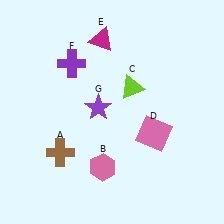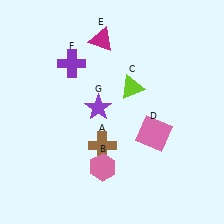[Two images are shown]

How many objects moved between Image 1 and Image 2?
1 object moved between the two images.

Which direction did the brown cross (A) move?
The brown cross (A) moved right.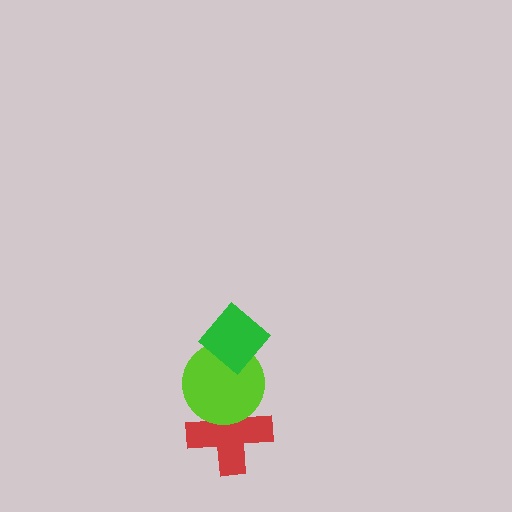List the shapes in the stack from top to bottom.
From top to bottom: the green diamond, the lime circle, the red cross.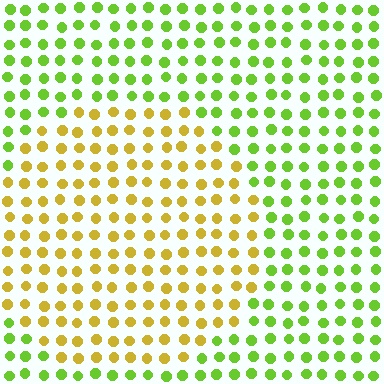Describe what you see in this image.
The image is filled with small lime elements in a uniform arrangement. A circle-shaped region is visible where the elements are tinted to a slightly different hue, forming a subtle color boundary.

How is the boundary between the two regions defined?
The boundary is defined purely by a slight shift in hue (about 46 degrees). Spacing, size, and orientation are identical on both sides.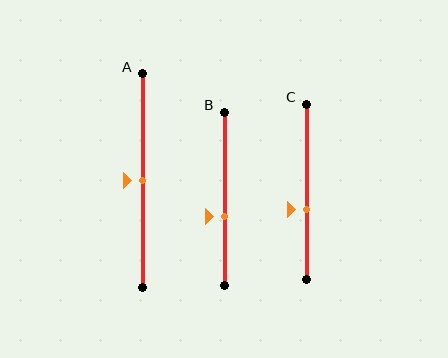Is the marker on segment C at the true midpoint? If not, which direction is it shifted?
No, the marker on segment C is shifted downward by about 10% of the segment length.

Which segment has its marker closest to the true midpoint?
Segment A has its marker closest to the true midpoint.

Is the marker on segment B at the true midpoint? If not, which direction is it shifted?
No, the marker on segment B is shifted downward by about 10% of the segment length.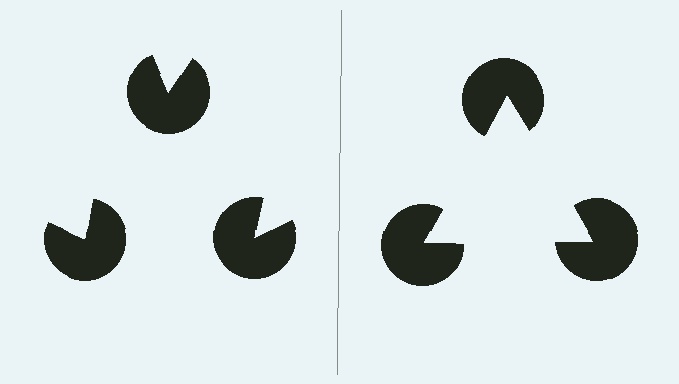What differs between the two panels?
The pac-man discs are positioned identically on both sides; only the wedge orientations differ. On the right they align to a triangle; on the left they are misaligned.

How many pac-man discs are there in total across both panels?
6 — 3 on each side.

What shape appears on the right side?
An illusory triangle.